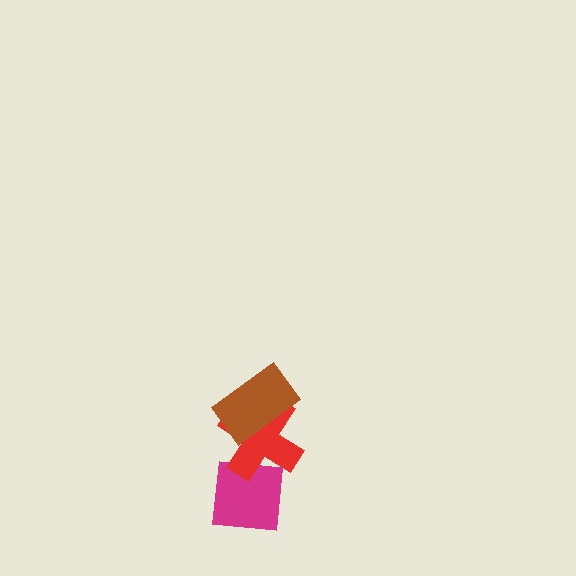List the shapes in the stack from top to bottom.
From top to bottom: the brown rectangle, the red cross, the magenta square.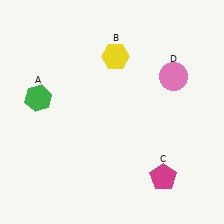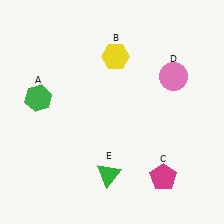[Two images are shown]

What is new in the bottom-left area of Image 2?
A green triangle (E) was added in the bottom-left area of Image 2.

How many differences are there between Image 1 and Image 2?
There is 1 difference between the two images.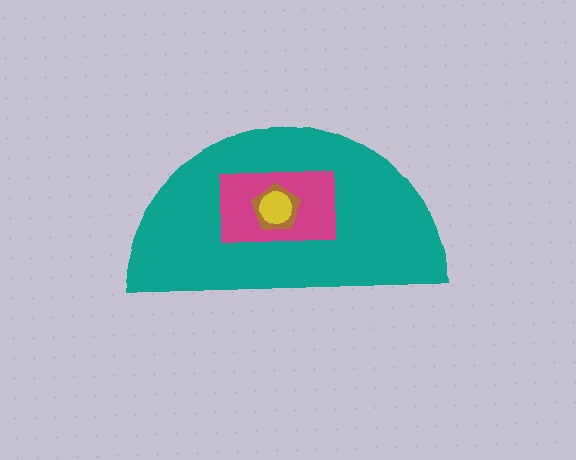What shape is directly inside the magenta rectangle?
The brown pentagon.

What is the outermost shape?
The teal semicircle.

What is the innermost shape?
The yellow circle.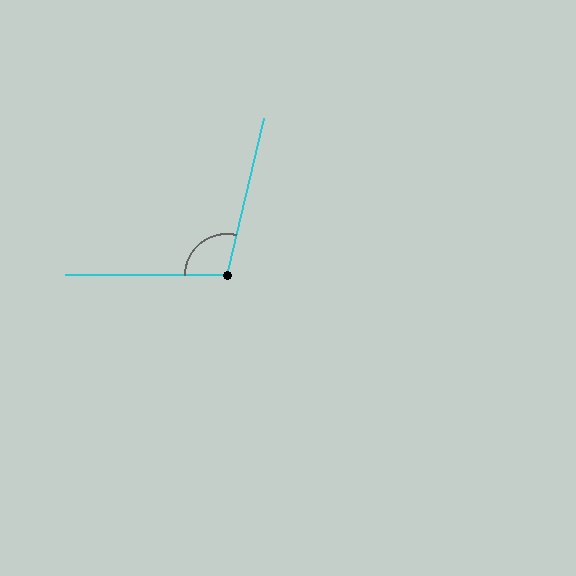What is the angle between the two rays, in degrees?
Approximately 103 degrees.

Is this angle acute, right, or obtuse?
It is obtuse.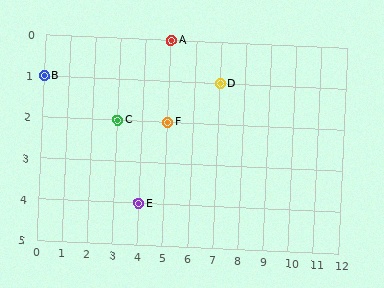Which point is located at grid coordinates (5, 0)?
Point A is at (5, 0).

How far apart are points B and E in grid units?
Points B and E are 4 columns and 3 rows apart (about 5.0 grid units diagonally).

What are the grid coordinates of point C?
Point C is at grid coordinates (3, 2).